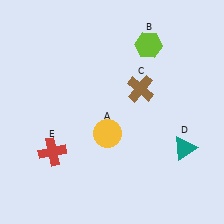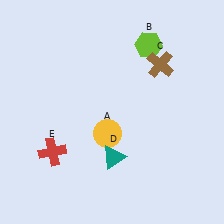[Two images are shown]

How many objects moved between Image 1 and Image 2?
2 objects moved between the two images.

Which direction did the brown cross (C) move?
The brown cross (C) moved up.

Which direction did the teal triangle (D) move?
The teal triangle (D) moved left.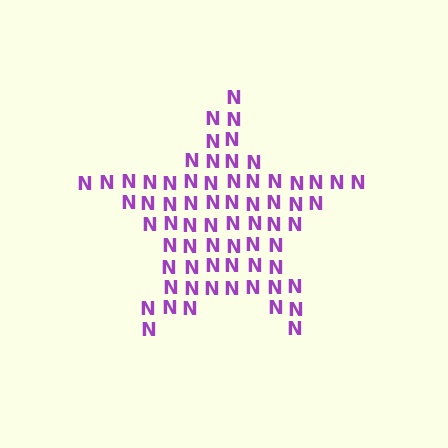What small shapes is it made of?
It is made of small letter N's.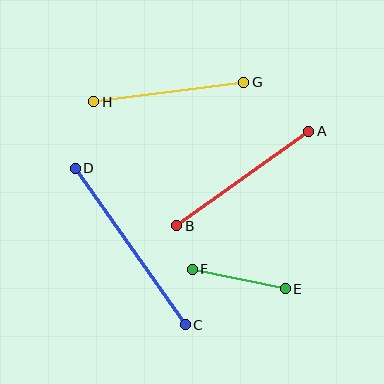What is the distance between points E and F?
The distance is approximately 95 pixels.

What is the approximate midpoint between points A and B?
The midpoint is at approximately (243, 179) pixels.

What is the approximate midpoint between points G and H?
The midpoint is at approximately (169, 92) pixels.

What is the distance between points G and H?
The distance is approximately 152 pixels.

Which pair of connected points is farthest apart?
Points C and D are farthest apart.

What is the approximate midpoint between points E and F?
The midpoint is at approximately (239, 279) pixels.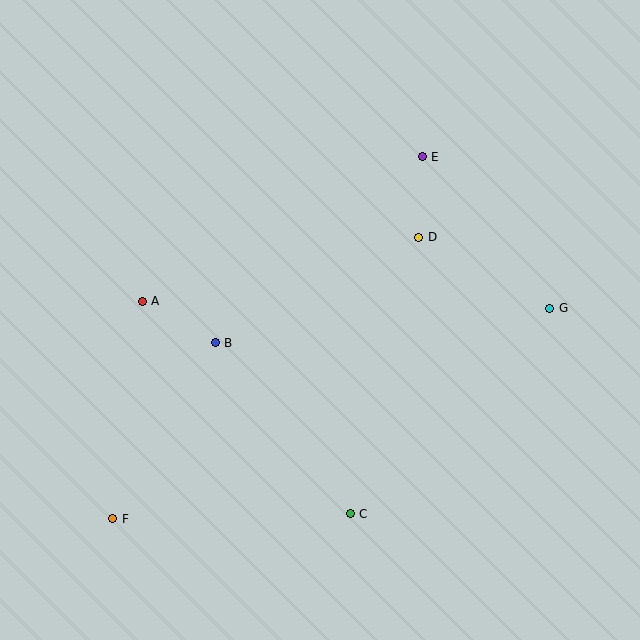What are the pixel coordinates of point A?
Point A is at (142, 301).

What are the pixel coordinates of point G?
Point G is at (550, 308).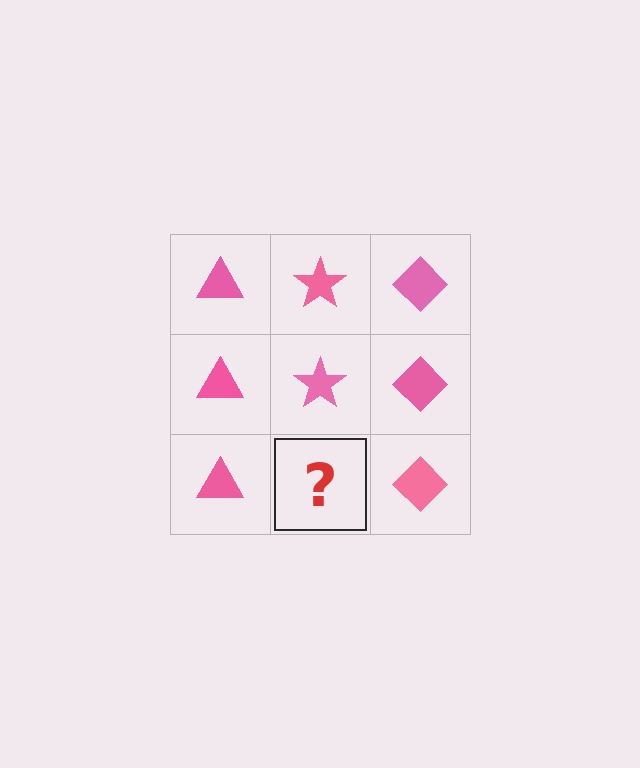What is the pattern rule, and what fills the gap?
The rule is that each column has a consistent shape. The gap should be filled with a pink star.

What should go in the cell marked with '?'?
The missing cell should contain a pink star.